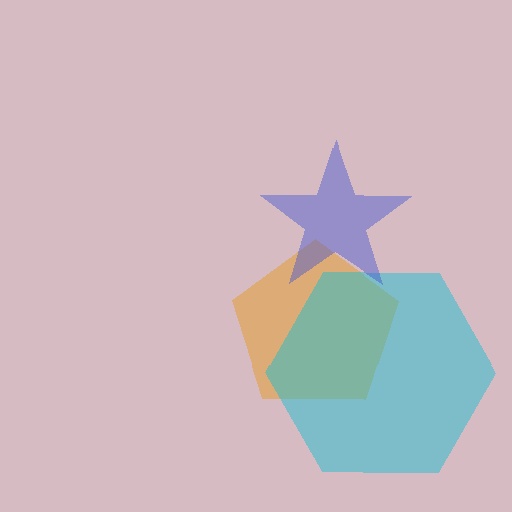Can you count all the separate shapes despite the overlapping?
Yes, there are 3 separate shapes.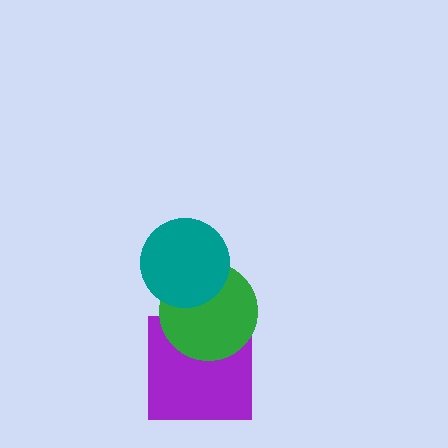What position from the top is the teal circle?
The teal circle is 1st from the top.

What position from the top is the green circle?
The green circle is 2nd from the top.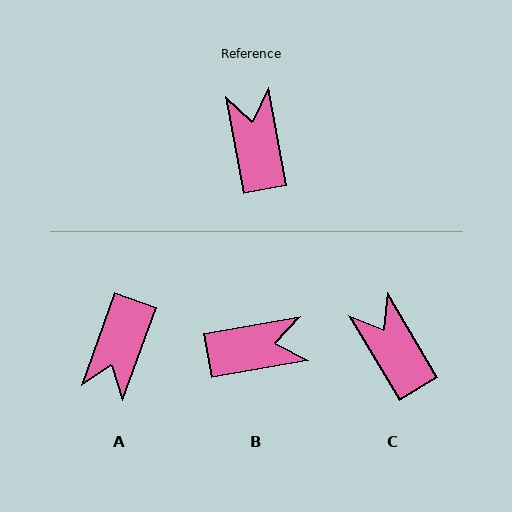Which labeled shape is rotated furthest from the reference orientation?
A, about 150 degrees away.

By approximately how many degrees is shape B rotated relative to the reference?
Approximately 91 degrees clockwise.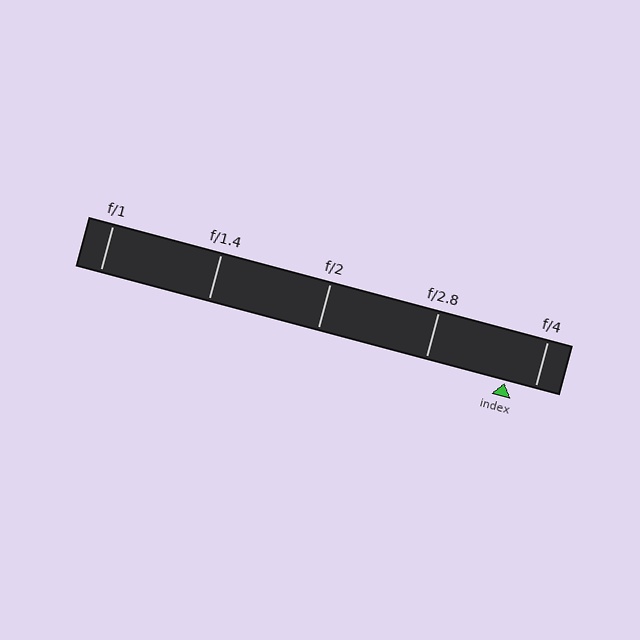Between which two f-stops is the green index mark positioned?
The index mark is between f/2.8 and f/4.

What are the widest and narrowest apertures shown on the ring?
The widest aperture shown is f/1 and the narrowest is f/4.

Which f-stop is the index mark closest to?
The index mark is closest to f/4.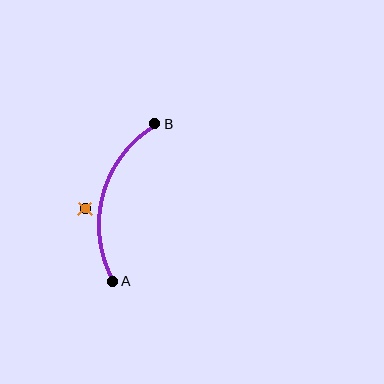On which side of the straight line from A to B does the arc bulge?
The arc bulges to the left of the straight line connecting A and B.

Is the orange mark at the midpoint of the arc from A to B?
No — the orange mark does not lie on the arc at all. It sits slightly outside the curve.